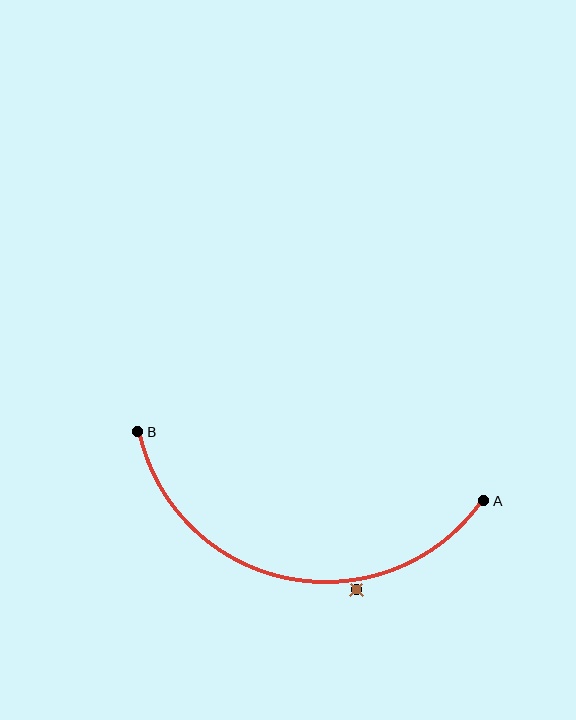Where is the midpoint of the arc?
The arc midpoint is the point on the curve farthest from the straight line joining A and B. It sits below that line.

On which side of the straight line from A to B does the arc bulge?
The arc bulges below the straight line connecting A and B.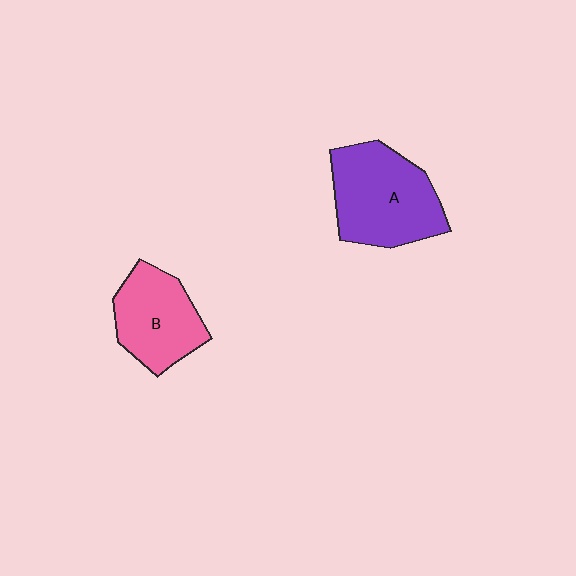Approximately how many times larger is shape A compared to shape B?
Approximately 1.3 times.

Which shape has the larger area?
Shape A (purple).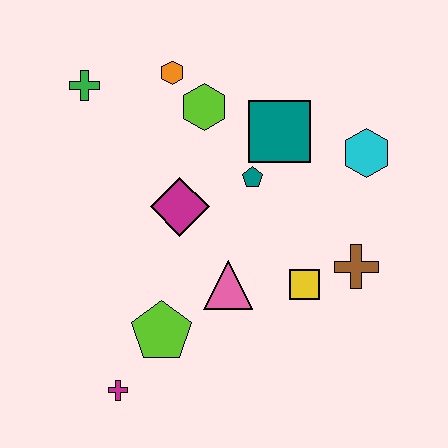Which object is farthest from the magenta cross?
The cyan hexagon is farthest from the magenta cross.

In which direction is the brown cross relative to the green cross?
The brown cross is to the right of the green cross.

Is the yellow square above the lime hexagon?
No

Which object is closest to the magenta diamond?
The teal pentagon is closest to the magenta diamond.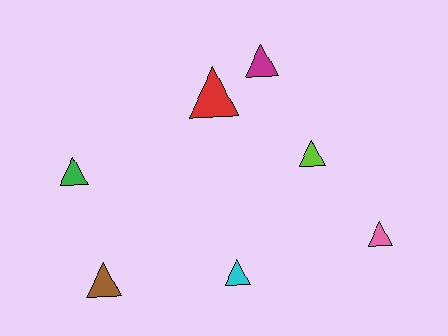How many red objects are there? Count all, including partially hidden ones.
There is 1 red object.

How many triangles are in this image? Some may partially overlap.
There are 7 triangles.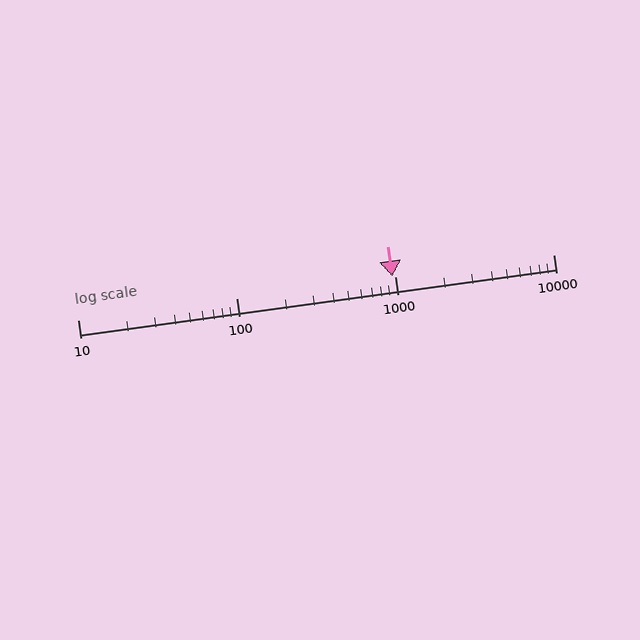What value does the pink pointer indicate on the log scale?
The pointer indicates approximately 970.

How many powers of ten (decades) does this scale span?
The scale spans 3 decades, from 10 to 10000.